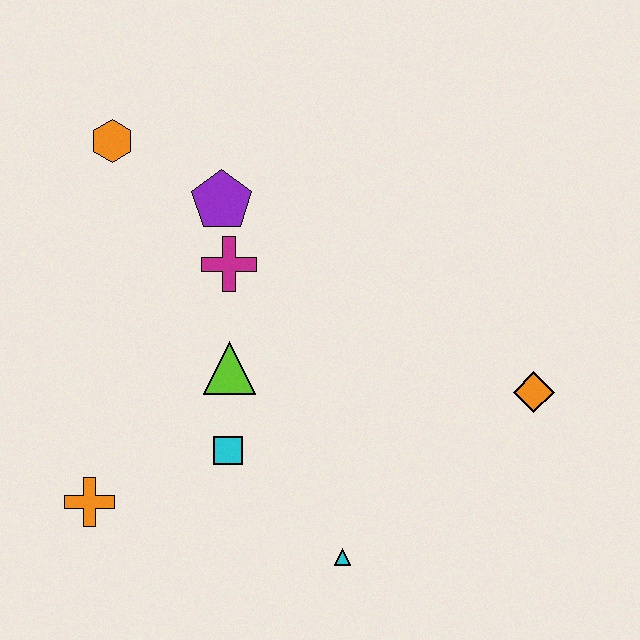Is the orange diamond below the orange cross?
No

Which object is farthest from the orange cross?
The orange diamond is farthest from the orange cross.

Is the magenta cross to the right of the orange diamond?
No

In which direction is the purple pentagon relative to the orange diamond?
The purple pentagon is to the left of the orange diamond.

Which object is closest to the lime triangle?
The cyan square is closest to the lime triangle.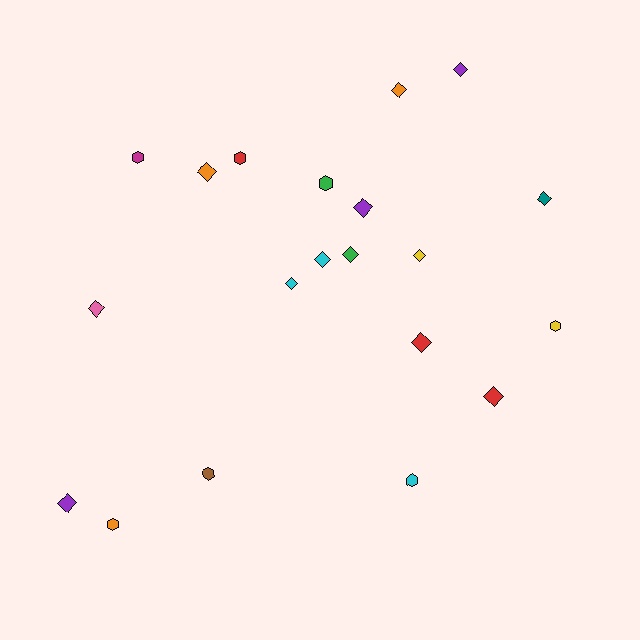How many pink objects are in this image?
There is 1 pink object.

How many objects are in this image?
There are 20 objects.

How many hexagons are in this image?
There are 7 hexagons.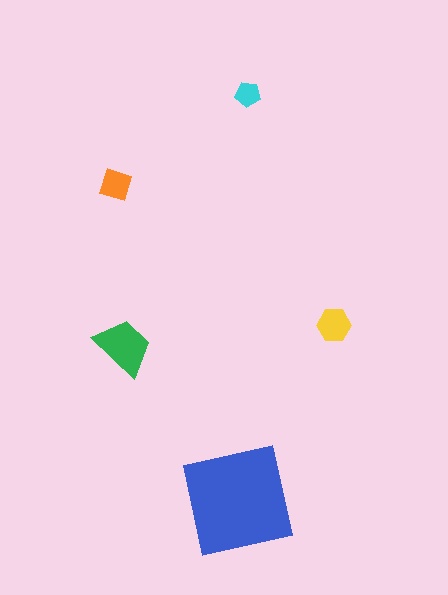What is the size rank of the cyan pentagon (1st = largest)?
5th.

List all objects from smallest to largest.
The cyan pentagon, the orange square, the yellow hexagon, the green trapezoid, the blue square.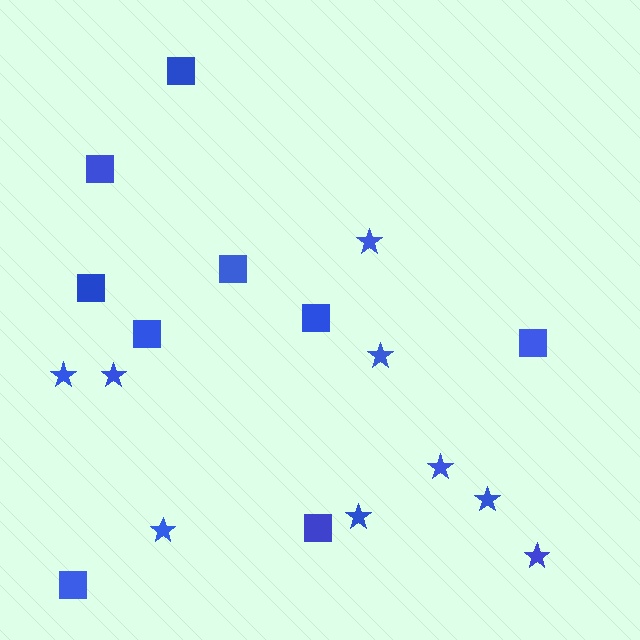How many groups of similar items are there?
There are 2 groups: one group of squares (9) and one group of stars (9).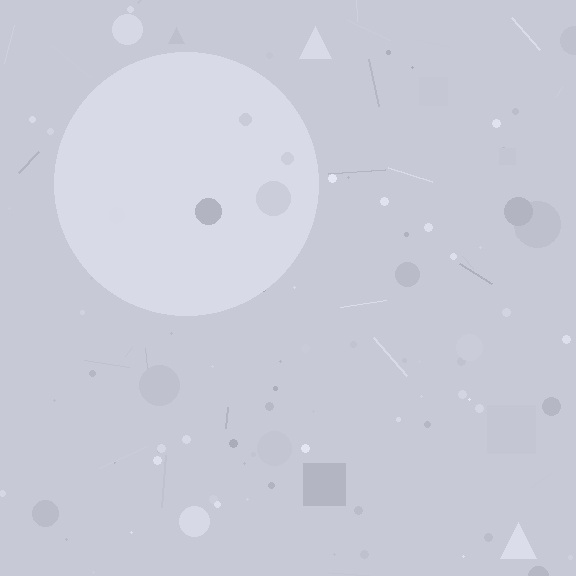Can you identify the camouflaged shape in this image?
The camouflaged shape is a circle.